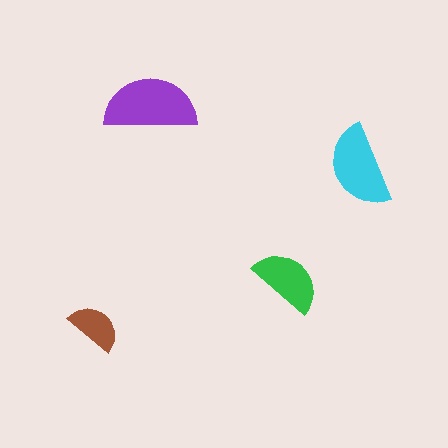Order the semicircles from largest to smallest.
the purple one, the cyan one, the green one, the brown one.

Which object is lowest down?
The brown semicircle is bottommost.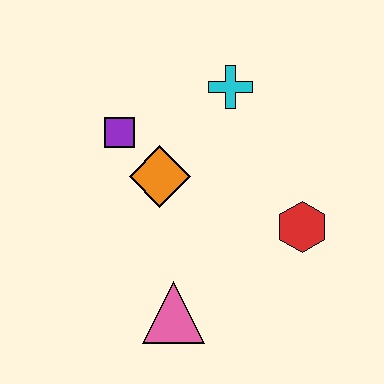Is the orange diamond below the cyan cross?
Yes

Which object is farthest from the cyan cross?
The pink triangle is farthest from the cyan cross.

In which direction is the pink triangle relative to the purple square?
The pink triangle is below the purple square.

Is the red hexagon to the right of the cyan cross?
Yes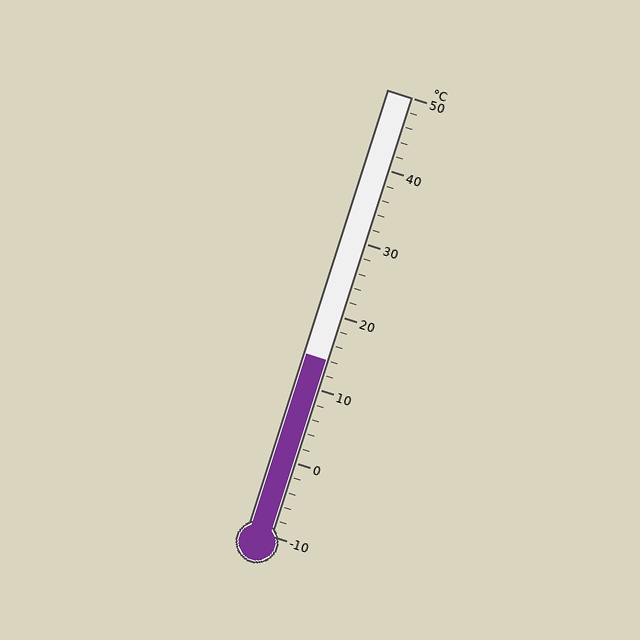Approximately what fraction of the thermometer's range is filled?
The thermometer is filled to approximately 40% of its range.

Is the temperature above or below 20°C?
The temperature is below 20°C.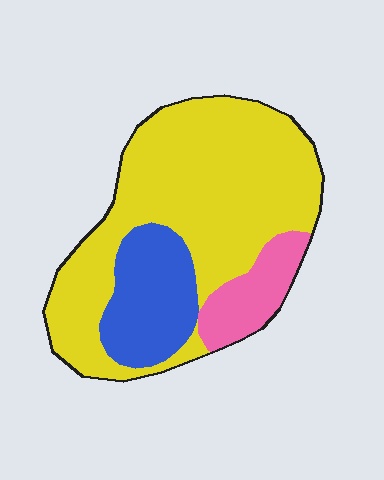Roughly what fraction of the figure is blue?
Blue takes up about one fifth (1/5) of the figure.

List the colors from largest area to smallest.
From largest to smallest: yellow, blue, pink.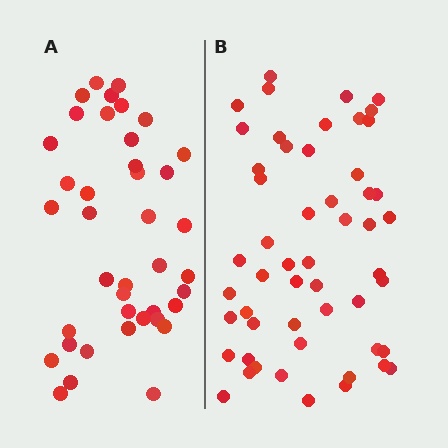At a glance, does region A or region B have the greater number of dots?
Region B (the right region) has more dots.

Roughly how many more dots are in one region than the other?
Region B has approximately 15 more dots than region A.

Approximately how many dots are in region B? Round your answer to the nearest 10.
About 50 dots. (The exact count is 53, which rounds to 50.)